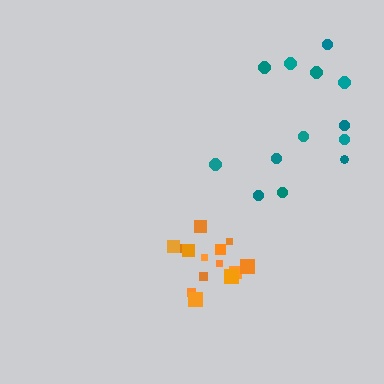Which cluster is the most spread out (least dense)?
Teal.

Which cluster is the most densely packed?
Orange.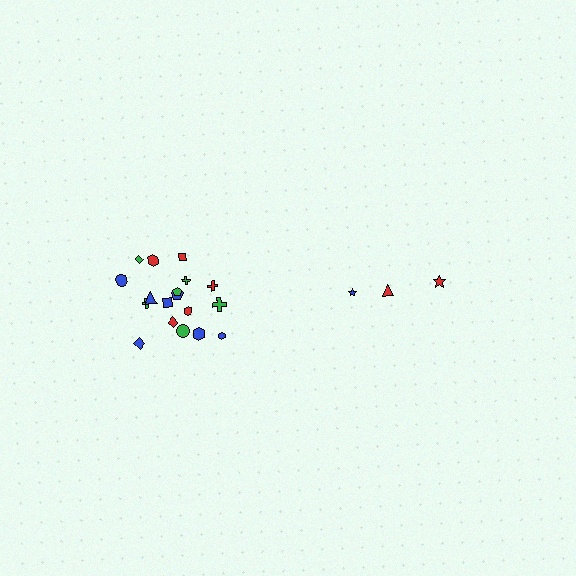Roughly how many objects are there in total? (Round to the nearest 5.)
Roughly 20 objects in total.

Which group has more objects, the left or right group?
The left group.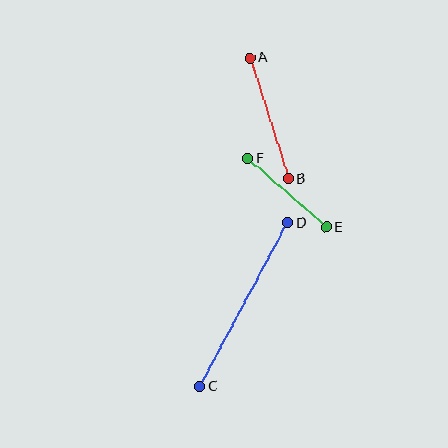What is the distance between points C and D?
The distance is approximately 185 pixels.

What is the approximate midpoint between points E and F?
The midpoint is at approximately (287, 193) pixels.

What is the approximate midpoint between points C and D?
The midpoint is at approximately (244, 305) pixels.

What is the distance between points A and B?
The distance is approximately 127 pixels.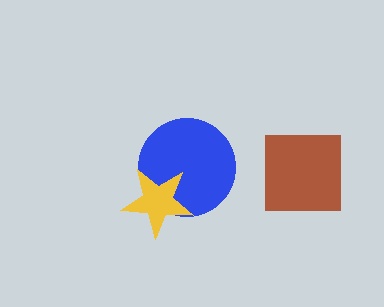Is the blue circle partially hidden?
Yes, it is partially covered by another shape.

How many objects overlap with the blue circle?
1 object overlaps with the blue circle.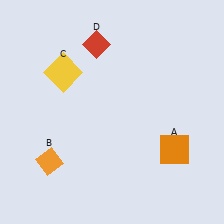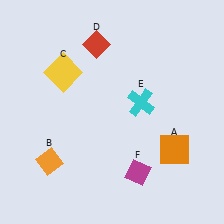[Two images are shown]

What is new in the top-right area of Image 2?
A cyan cross (E) was added in the top-right area of Image 2.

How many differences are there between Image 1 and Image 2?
There are 2 differences between the two images.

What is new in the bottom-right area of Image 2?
A magenta diamond (F) was added in the bottom-right area of Image 2.